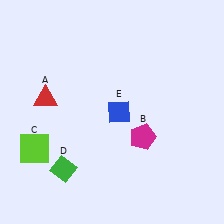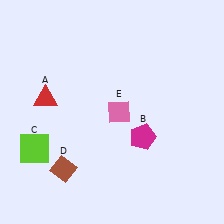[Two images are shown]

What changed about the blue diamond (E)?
In Image 1, E is blue. In Image 2, it changed to pink.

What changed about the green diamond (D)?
In Image 1, D is green. In Image 2, it changed to brown.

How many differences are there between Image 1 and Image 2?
There are 2 differences between the two images.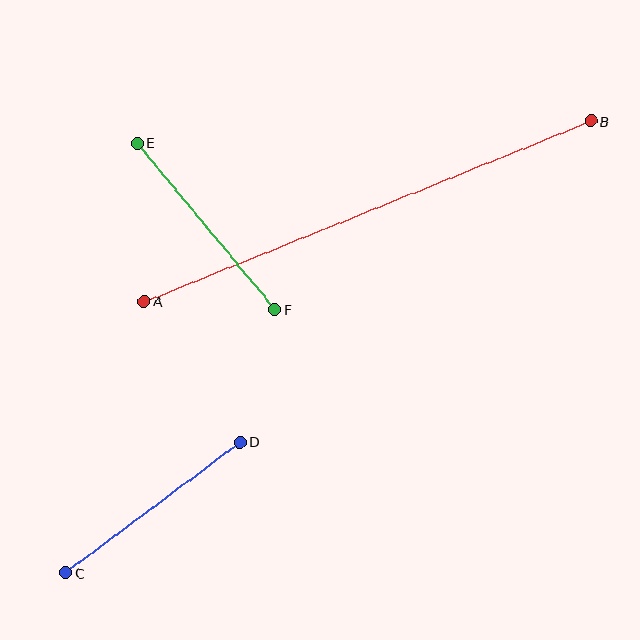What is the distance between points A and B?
The distance is approximately 482 pixels.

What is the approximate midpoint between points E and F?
The midpoint is at approximately (206, 226) pixels.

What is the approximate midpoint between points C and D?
The midpoint is at approximately (153, 508) pixels.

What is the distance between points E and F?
The distance is approximately 216 pixels.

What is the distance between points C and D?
The distance is approximately 218 pixels.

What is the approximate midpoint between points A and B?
The midpoint is at approximately (367, 211) pixels.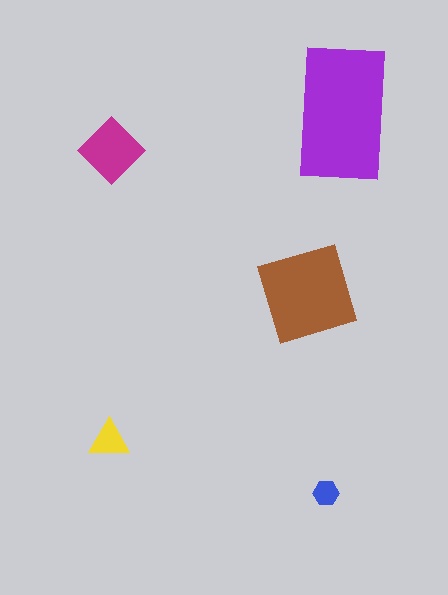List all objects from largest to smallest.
The purple rectangle, the brown square, the magenta diamond, the yellow triangle, the blue hexagon.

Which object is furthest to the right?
The purple rectangle is rightmost.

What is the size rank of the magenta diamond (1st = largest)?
3rd.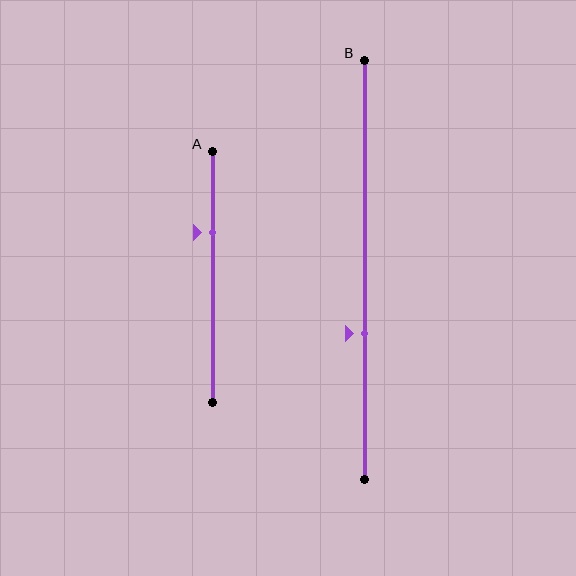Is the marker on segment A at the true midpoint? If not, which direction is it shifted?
No, the marker on segment A is shifted upward by about 18% of the segment length.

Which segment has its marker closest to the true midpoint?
Segment B has its marker closest to the true midpoint.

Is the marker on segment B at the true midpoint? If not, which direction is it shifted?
No, the marker on segment B is shifted downward by about 15% of the segment length.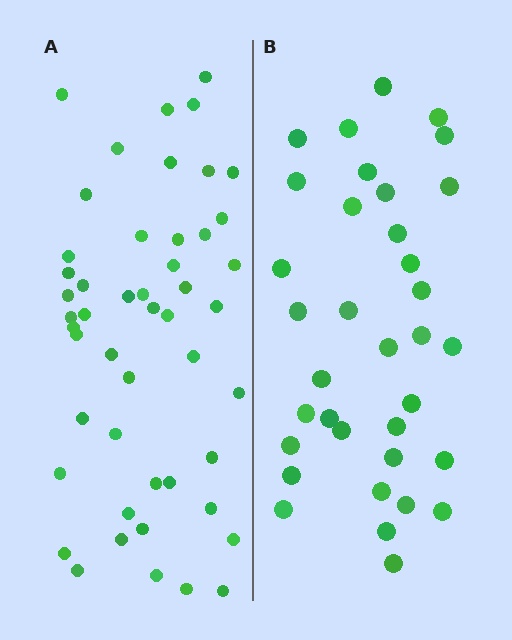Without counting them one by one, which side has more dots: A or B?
Region A (the left region) has more dots.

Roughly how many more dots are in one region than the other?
Region A has approximately 15 more dots than region B.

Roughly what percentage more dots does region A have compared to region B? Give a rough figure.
About 40% more.